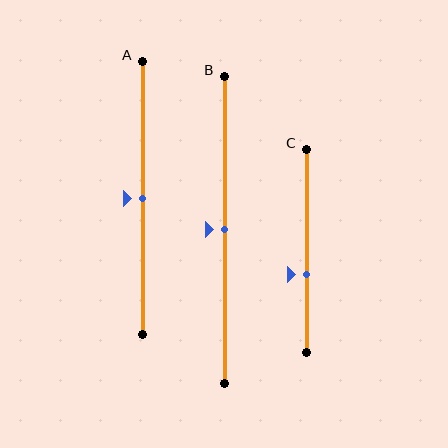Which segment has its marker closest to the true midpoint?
Segment A has its marker closest to the true midpoint.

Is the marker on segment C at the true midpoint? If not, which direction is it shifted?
No, the marker on segment C is shifted downward by about 12% of the segment length.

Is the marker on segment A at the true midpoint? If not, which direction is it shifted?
Yes, the marker on segment A is at the true midpoint.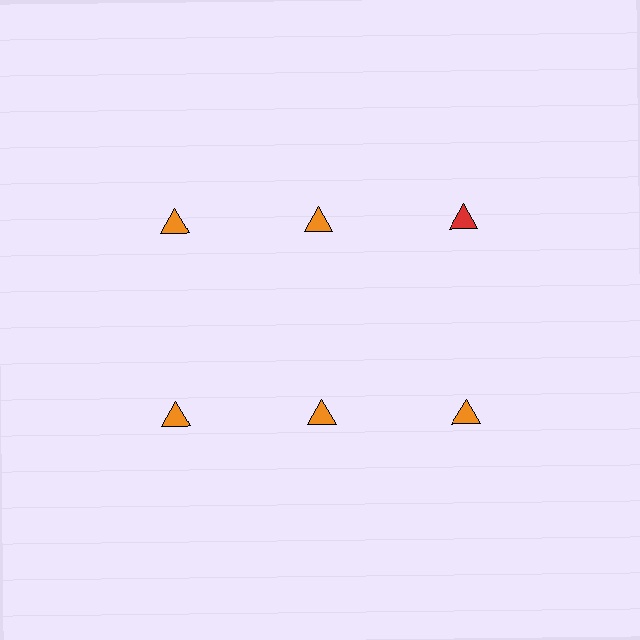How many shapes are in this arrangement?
There are 6 shapes arranged in a grid pattern.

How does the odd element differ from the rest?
It has a different color: red instead of orange.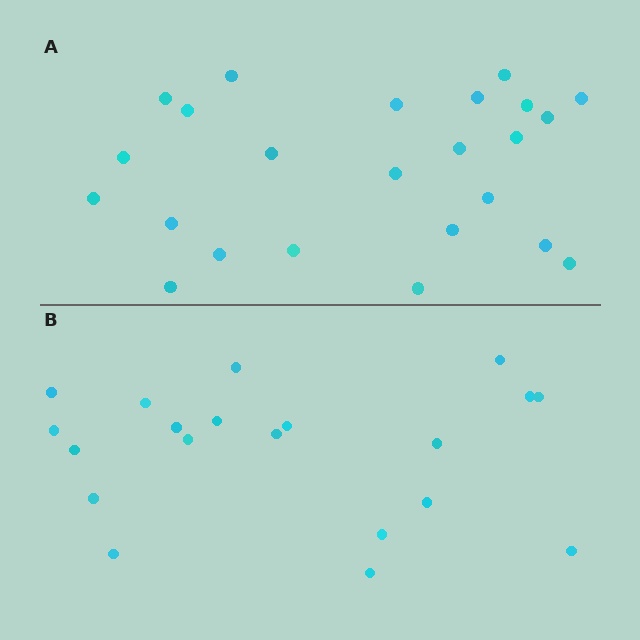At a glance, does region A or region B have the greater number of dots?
Region A (the top region) has more dots.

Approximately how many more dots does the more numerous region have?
Region A has about 4 more dots than region B.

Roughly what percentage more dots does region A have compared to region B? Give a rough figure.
About 20% more.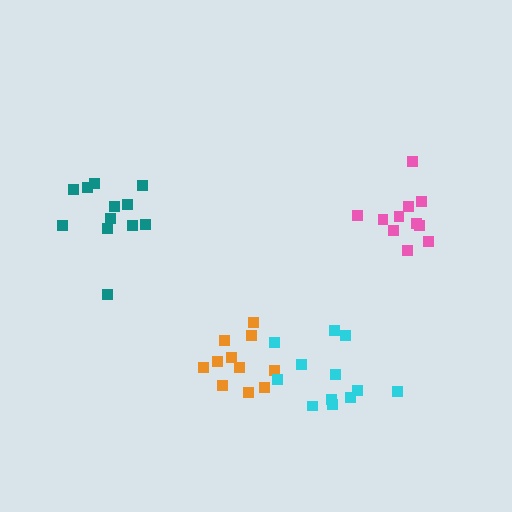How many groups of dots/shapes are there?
There are 4 groups.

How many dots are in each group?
Group 1: 11 dots, Group 2: 12 dots, Group 3: 11 dots, Group 4: 12 dots (46 total).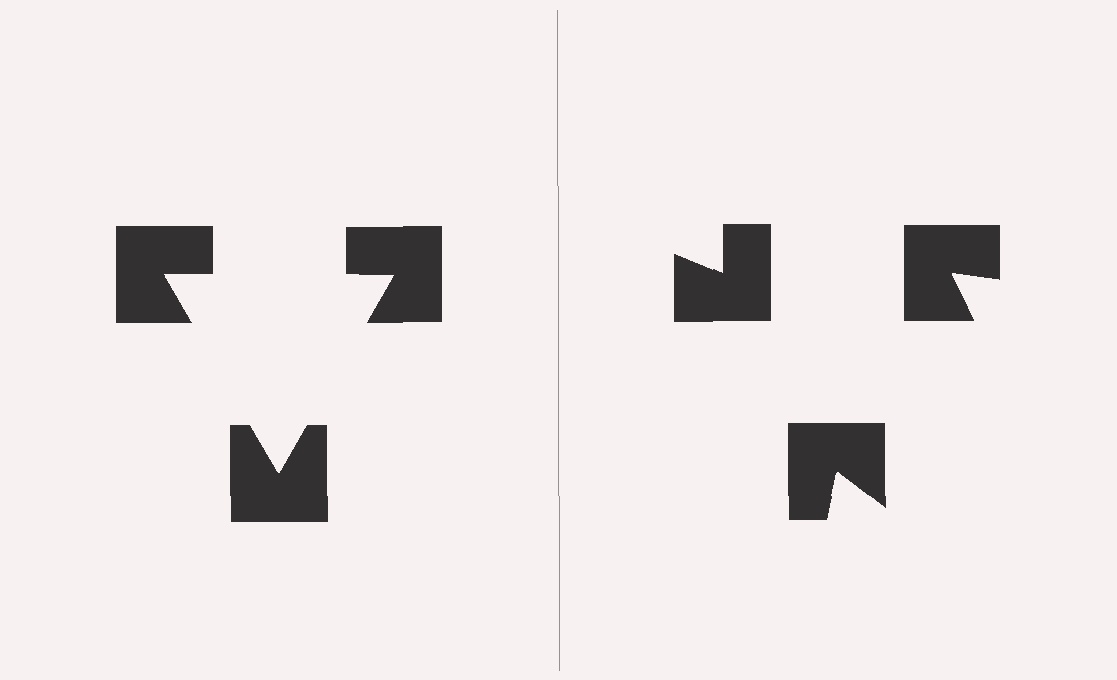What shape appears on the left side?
An illusory triangle.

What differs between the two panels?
The notched squares are positioned identically on both sides; only the wedge orientations differ. On the left they align to a triangle; on the right they are misaligned.